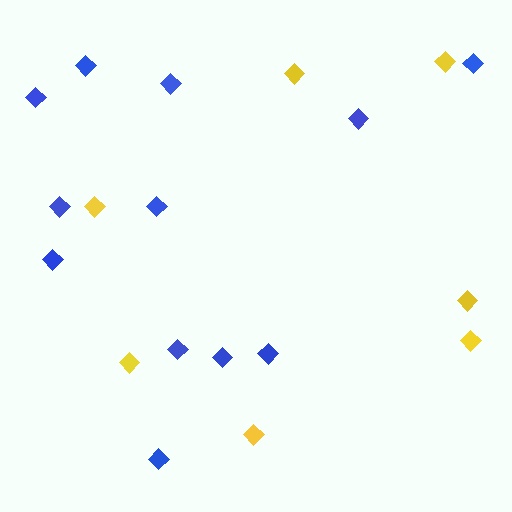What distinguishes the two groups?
There are 2 groups: one group of blue diamonds (12) and one group of yellow diamonds (7).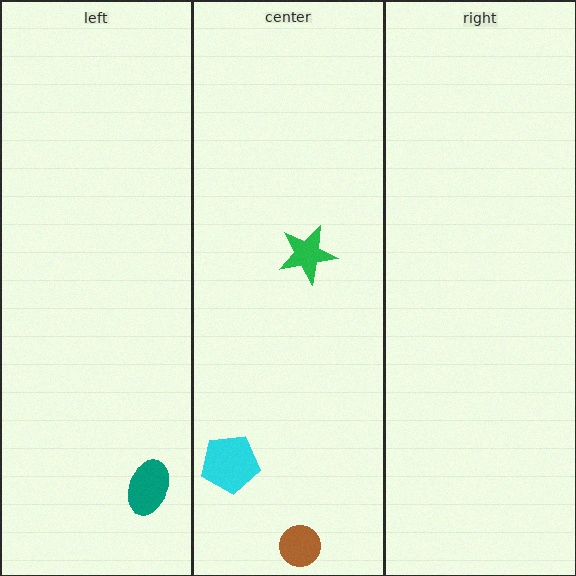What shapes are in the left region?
The teal ellipse.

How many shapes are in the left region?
1.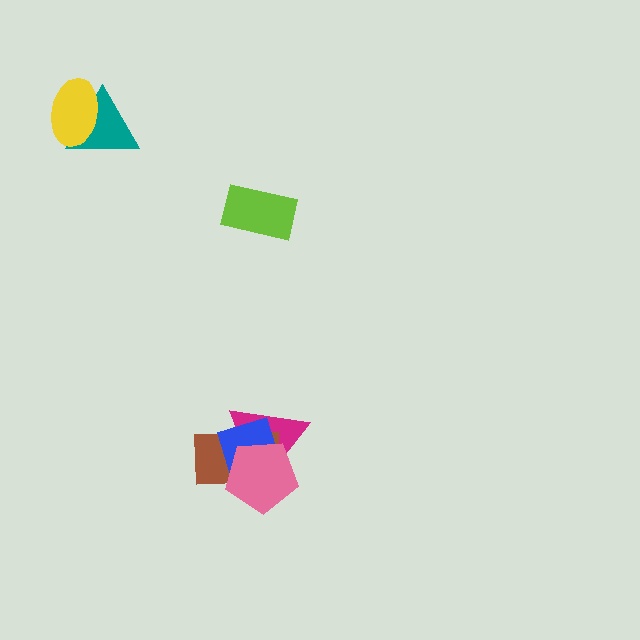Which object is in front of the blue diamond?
The pink pentagon is in front of the blue diamond.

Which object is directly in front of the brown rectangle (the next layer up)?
The blue diamond is directly in front of the brown rectangle.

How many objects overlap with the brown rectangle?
3 objects overlap with the brown rectangle.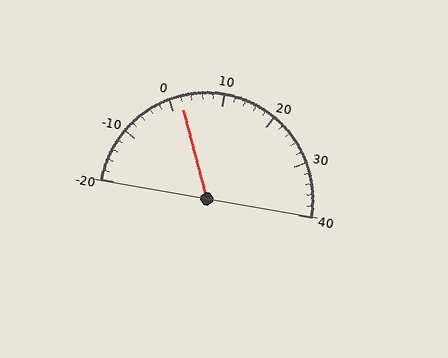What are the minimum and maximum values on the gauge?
The gauge ranges from -20 to 40.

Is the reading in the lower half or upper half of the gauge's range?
The reading is in the lower half of the range (-20 to 40).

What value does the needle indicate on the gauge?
The needle indicates approximately 2.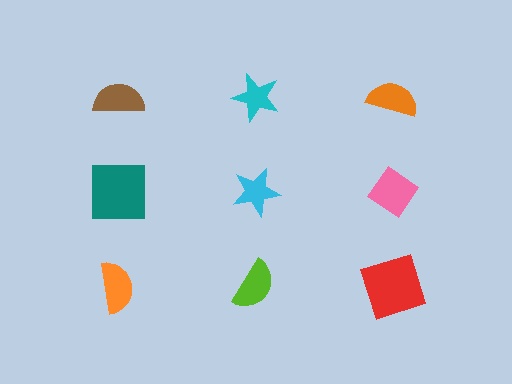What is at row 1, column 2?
A cyan star.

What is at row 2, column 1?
A teal square.